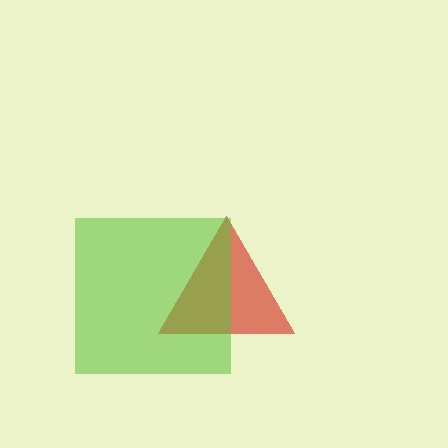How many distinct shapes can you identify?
There are 2 distinct shapes: a red triangle, a lime square.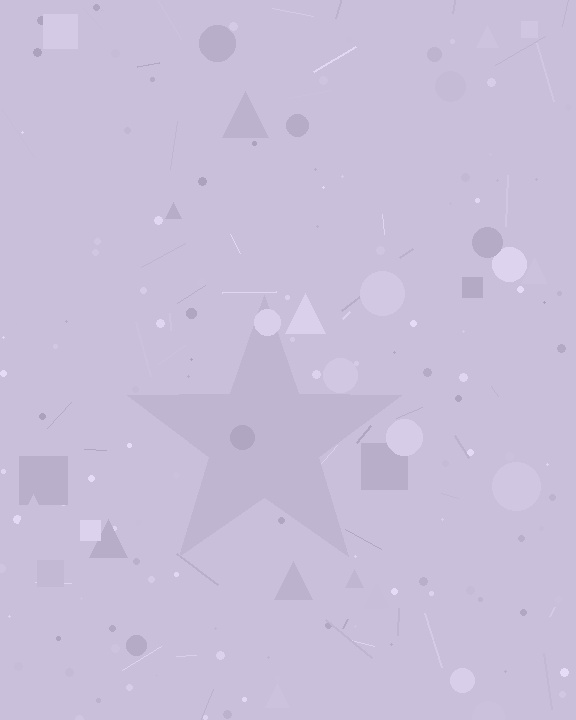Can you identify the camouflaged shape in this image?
The camouflaged shape is a star.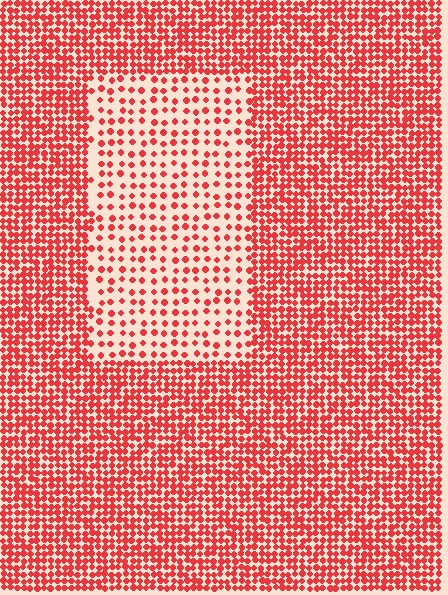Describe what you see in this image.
The image contains small red elements arranged at two different densities. A rectangle-shaped region is visible where the elements are less densely packed than the surrounding area.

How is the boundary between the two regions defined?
The boundary is defined by a change in element density (approximately 2.4x ratio). All elements are the same color, size, and shape.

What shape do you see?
I see a rectangle.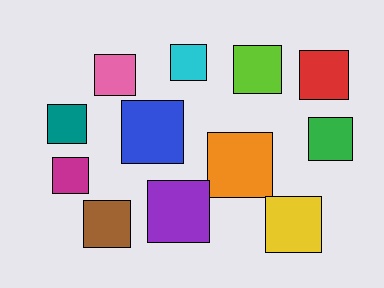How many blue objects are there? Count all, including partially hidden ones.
There is 1 blue object.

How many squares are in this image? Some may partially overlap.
There are 12 squares.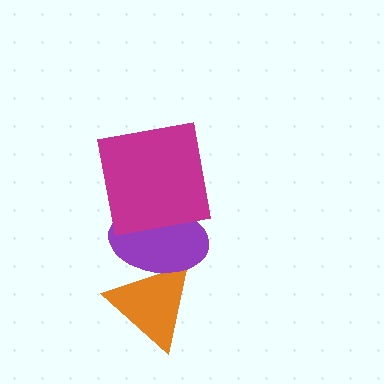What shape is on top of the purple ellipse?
The magenta square is on top of the purple ellipse.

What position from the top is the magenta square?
The magenta square is 1st from the top.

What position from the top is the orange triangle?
The orange triangle is 3rd from the top.